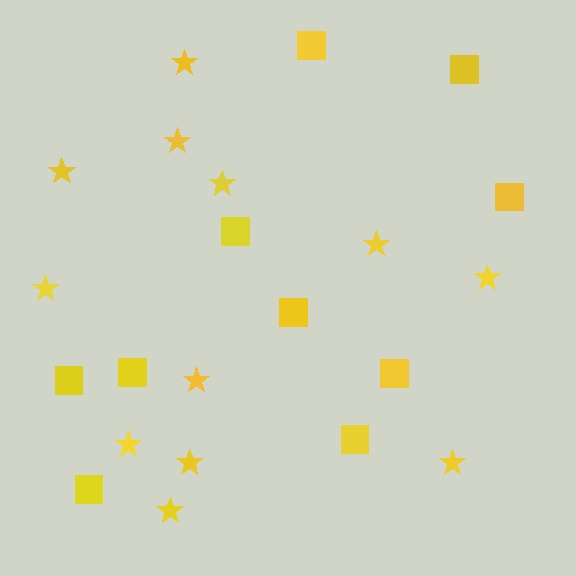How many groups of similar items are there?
There are 2 groups: one group of squares (10) and one group of stars (12).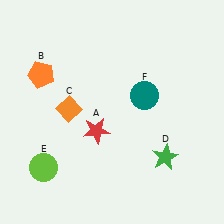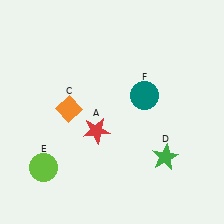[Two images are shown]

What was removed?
The orange pentagon (B) was removed in Image 2.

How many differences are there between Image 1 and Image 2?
There is 1 difference between the two images.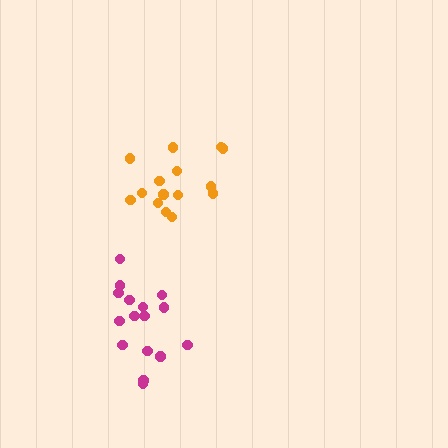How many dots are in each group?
Group 1: 15 dots, Group 2: 16 dots (31 total).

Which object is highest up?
The orange cluster is topmost.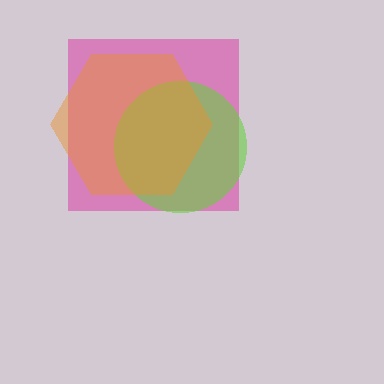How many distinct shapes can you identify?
There are 3 distinct shapes: a pink square, a lime circle, an orange hexagon.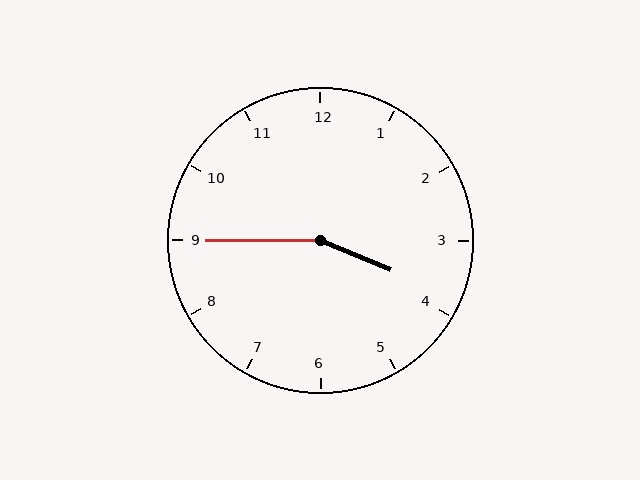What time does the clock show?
3:45.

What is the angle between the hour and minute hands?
Approximately 158 degrees.